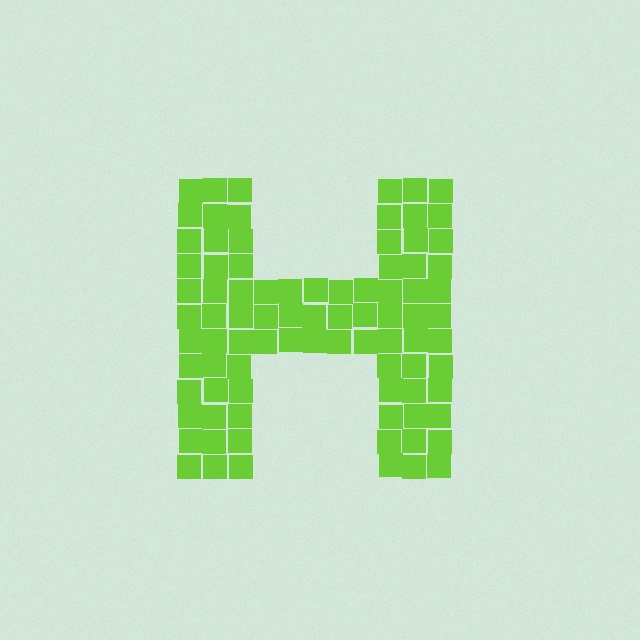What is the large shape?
The large shape is the letter H.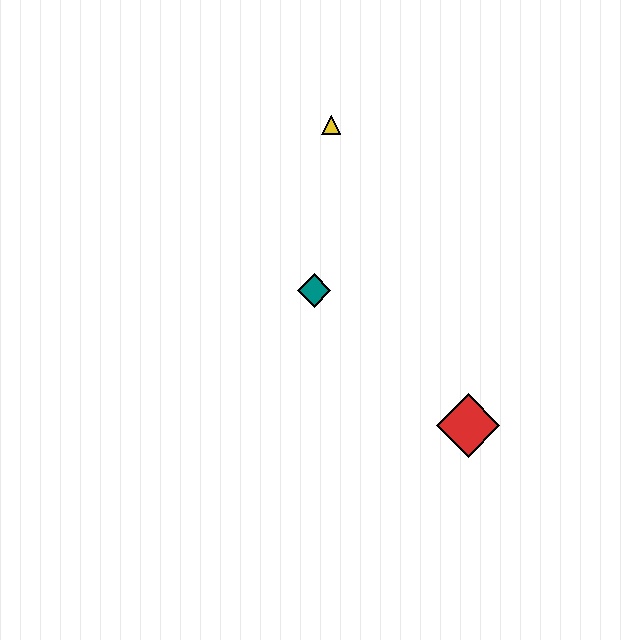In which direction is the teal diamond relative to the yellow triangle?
The teal diamond is below the yellow triangle.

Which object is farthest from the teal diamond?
The red diamond is farthest from the teal diamond.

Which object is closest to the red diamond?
The teal diamond is closest to the red diamond.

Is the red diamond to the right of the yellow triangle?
Yes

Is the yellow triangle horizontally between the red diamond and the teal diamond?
Yes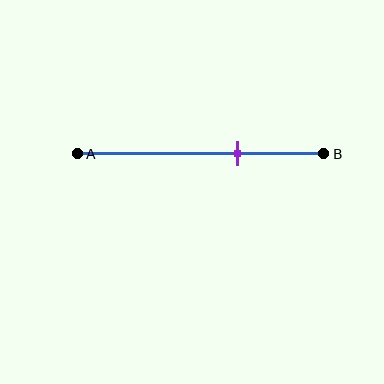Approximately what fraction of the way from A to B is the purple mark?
The purple mark is approximately 65% of the way from A to B.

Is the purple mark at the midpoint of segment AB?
No, the mark is at about 65% from A, not at the 50% midpoint.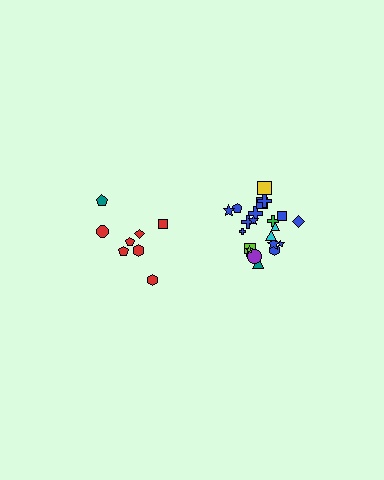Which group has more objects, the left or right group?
The right group.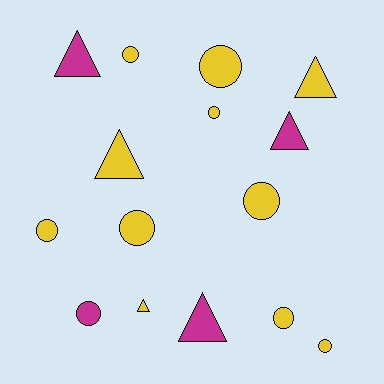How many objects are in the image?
There are 15 objects.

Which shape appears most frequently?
Circle, with 9 objects.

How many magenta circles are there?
There is 1 magenta circle.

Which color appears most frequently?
Yellow, with 11 objects.